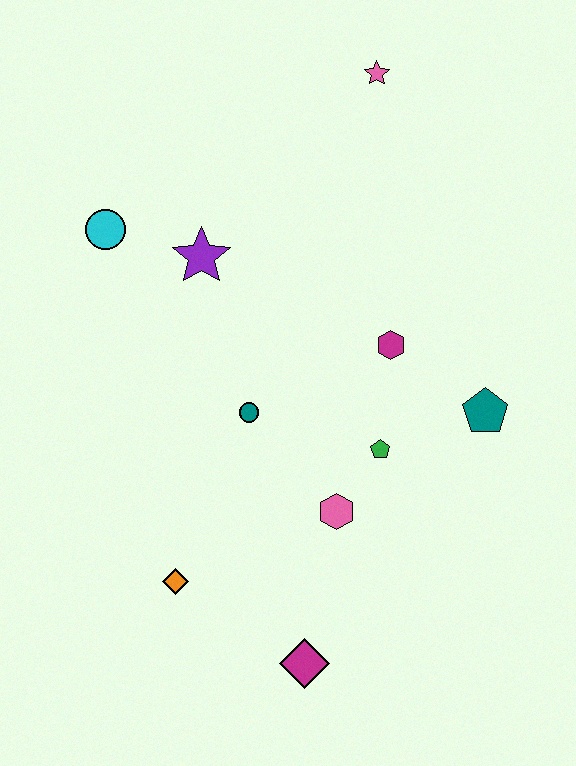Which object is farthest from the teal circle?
The pink star is farthest from the teal circle.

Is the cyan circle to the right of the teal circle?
No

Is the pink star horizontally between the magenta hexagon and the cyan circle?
Yes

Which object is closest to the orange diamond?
The magenta diamond is closest to the orange diamond.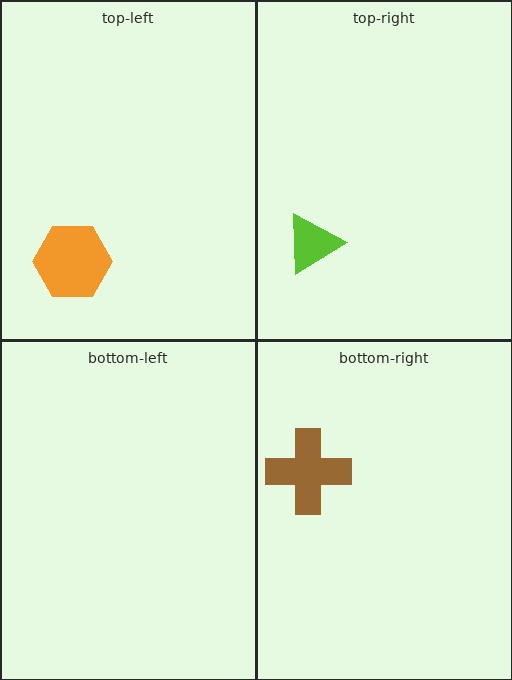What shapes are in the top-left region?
The orange hexagon.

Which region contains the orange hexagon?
The top-left region.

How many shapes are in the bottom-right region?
1.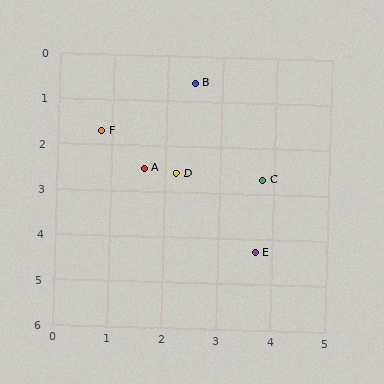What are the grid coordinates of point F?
Point F is at approximately (0.8, 1.7).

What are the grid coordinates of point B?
Point B is at approximately (2.5, 0.6).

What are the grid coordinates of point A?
Point A is at approximately (1.6, 2.5).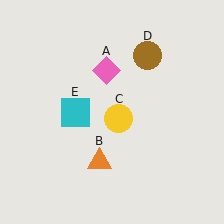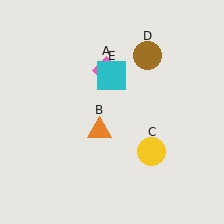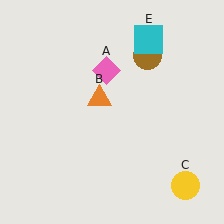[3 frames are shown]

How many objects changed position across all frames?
3 objects changed position: orange triangle (object B), yellow circle (object C), cyan square (object E).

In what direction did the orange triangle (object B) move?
The orange triangle (object B) moved up.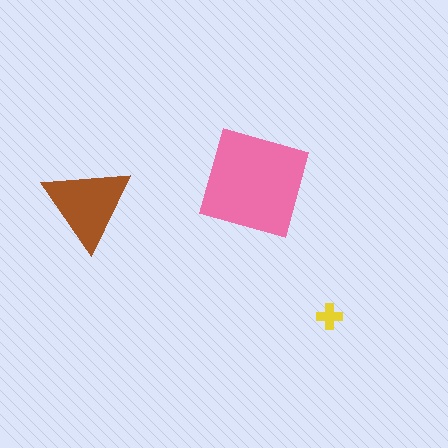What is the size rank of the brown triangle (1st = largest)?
2nd.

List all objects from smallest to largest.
The yellow cross, the brown triangle, the pink square.